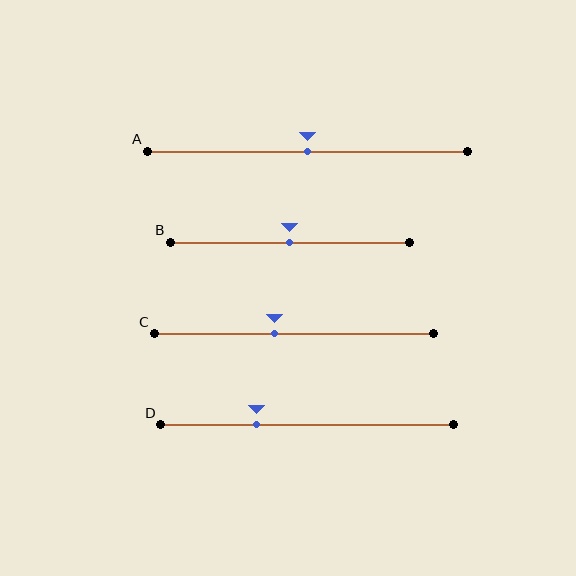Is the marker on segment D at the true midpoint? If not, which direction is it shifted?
No, the marker on segment D is shifted to the left by about 17% of the segment length.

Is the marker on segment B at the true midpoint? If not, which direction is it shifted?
Yes, the marker on segment B is at the true midpoint.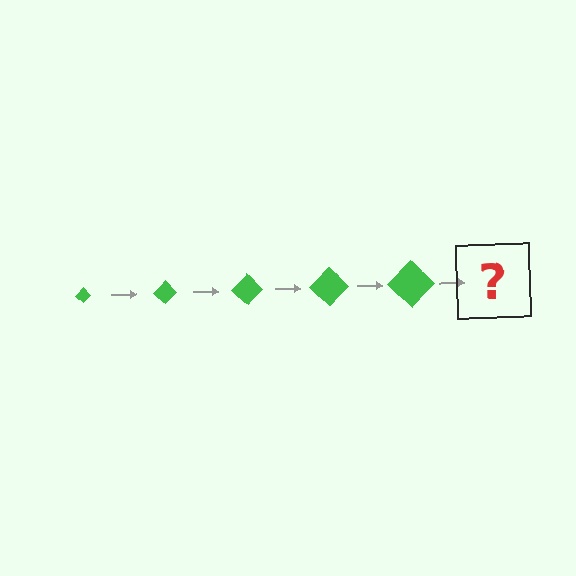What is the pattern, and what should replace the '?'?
The pattern is that the diamond gets progressively larger each step. The '?' should be a green diamond, larger than the previous one.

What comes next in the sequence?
The next element should be a green diamond, larger than the previous one.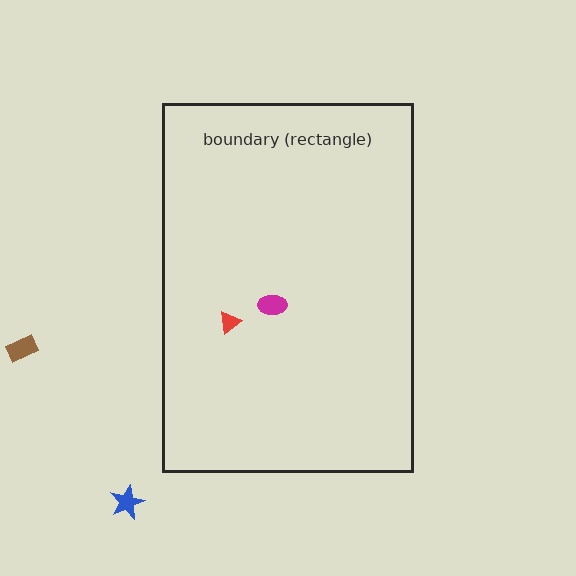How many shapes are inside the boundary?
2 inside, 2 outside.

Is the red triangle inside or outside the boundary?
Inside.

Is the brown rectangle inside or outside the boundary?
Outside.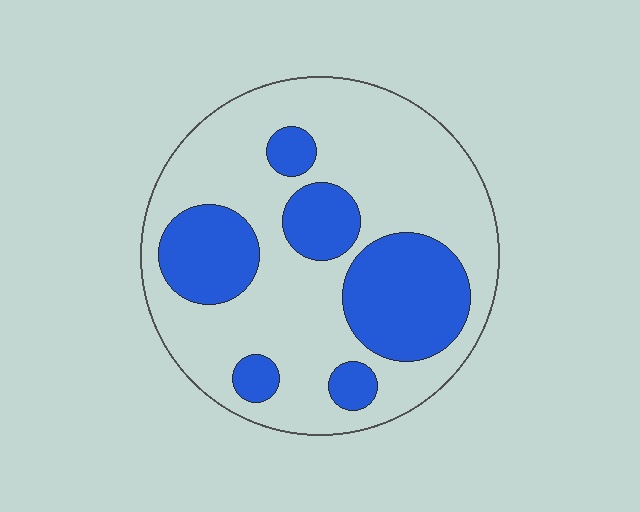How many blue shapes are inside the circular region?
6.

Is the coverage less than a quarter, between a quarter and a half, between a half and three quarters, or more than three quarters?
Between a quarter and a half.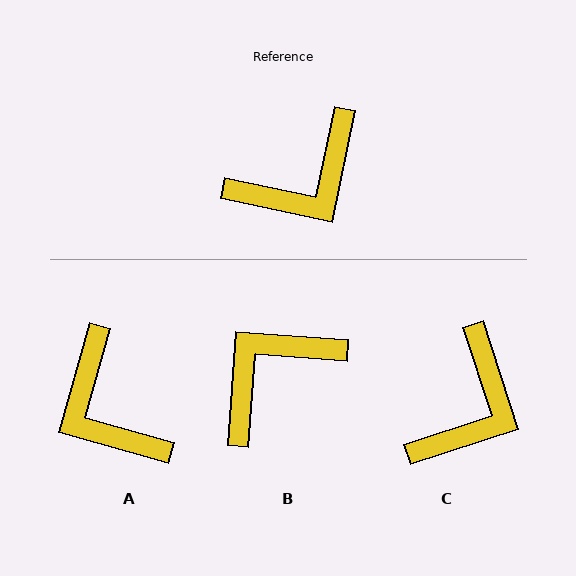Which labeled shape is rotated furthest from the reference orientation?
B, about 172 degrees away.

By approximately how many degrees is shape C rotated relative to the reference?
Approximately 30 degrees counter-clockwise.